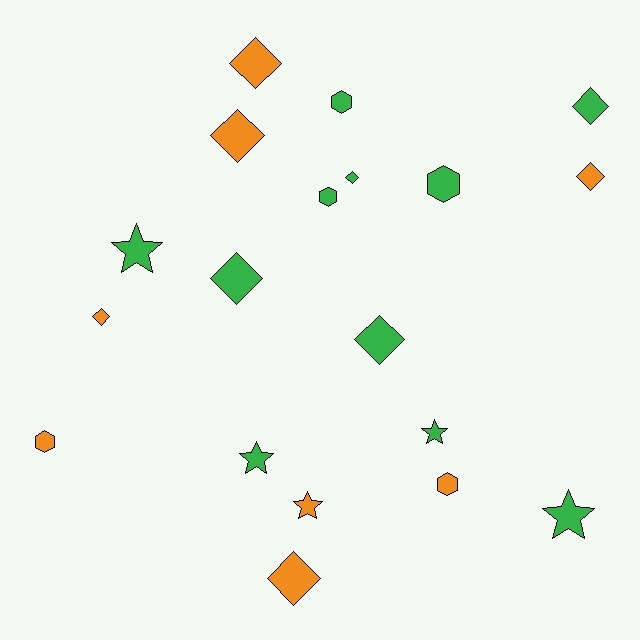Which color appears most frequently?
Green, with 11 objects.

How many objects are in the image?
There are 19 objects.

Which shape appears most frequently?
Diamond, with 9 objects.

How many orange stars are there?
There is 1 orange star.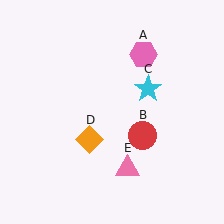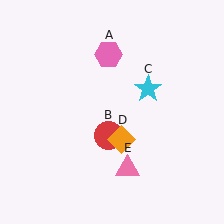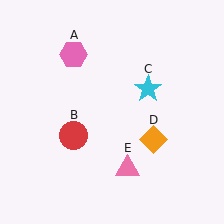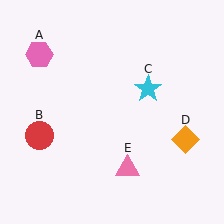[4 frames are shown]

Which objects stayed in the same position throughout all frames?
Cyan star (object C) and pink triangle (object E) remained stationary.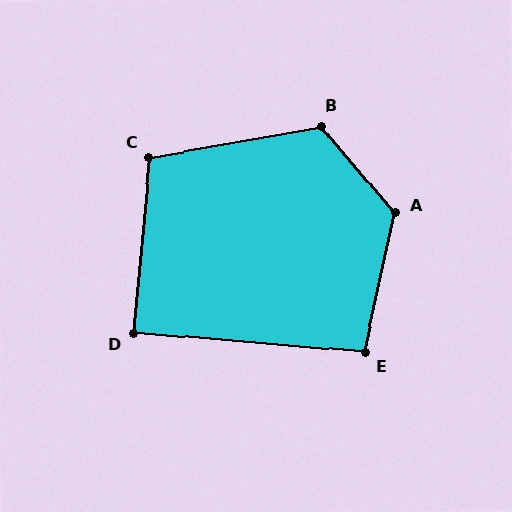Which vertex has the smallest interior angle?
D, at approximately 89 degrees.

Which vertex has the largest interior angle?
A, at approximately 128 degrees.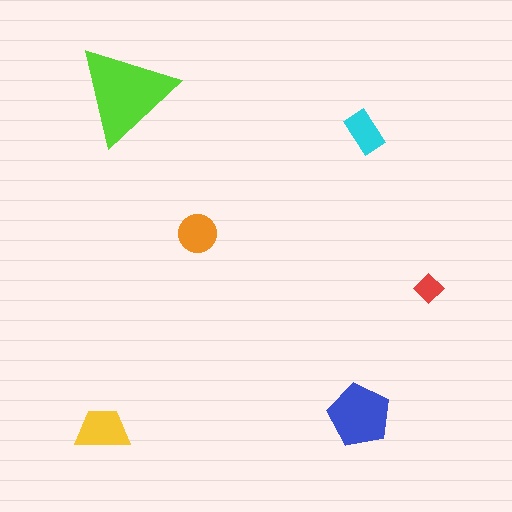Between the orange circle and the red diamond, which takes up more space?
The orange circle.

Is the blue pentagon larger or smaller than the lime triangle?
Smaller.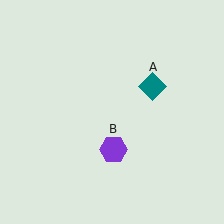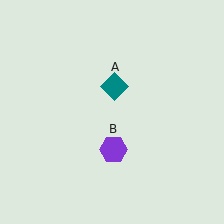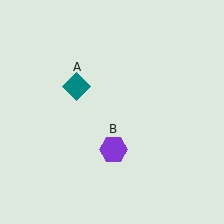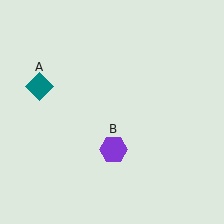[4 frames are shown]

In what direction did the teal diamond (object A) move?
The teal diamond (object A) moved left.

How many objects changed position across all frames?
1 object changed position: teal diamond (object A).